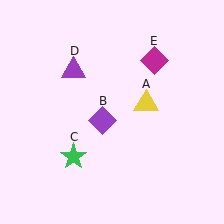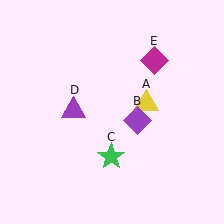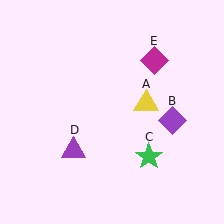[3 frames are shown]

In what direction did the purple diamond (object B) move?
The purple diamond (object B) moved right.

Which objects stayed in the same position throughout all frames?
Yellow triangle (object A) and magenta diamond (object E) remained stationary.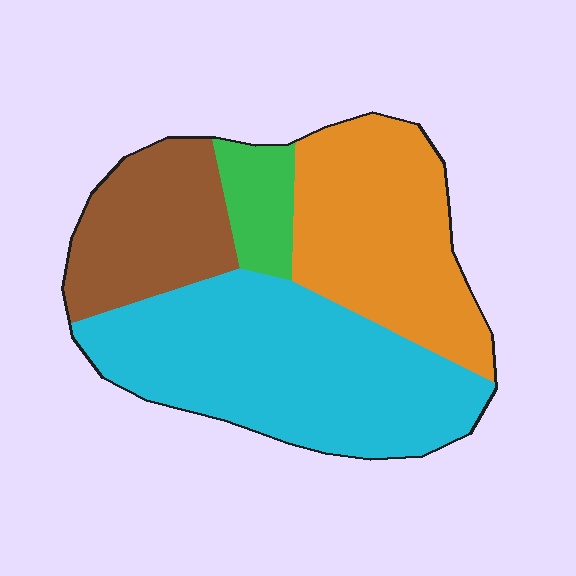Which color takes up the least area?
Green, at roughly 10%.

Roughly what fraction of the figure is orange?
Orange covers around 30% of the figure.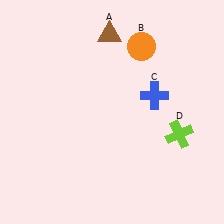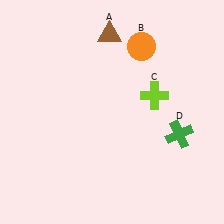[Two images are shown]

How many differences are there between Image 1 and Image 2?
There are 2 differences between the two images.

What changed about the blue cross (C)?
In Image 1, C is blue. In Image 2, it changed to lime.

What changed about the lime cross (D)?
In Image 1, D is lime. In Image 2, it changed to green.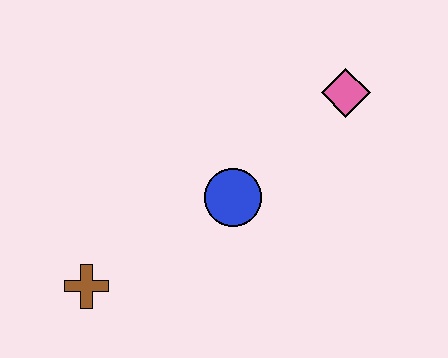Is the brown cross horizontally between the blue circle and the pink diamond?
No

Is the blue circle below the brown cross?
No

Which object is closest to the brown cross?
The blue circle is closest to the brown cross.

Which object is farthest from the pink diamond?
The brown cross is farthest from the pink diamond.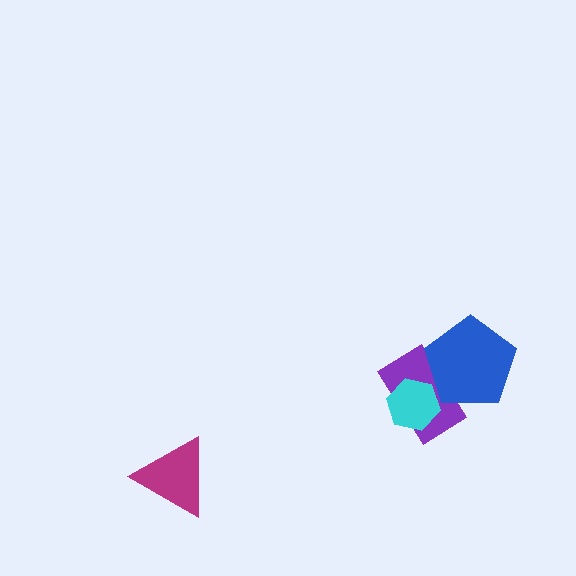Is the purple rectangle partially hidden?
Yes, it is partially covered by another shape.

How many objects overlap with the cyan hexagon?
1 object overlaps with the cyan hexagon.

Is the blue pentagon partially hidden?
No, no other shape covers it.